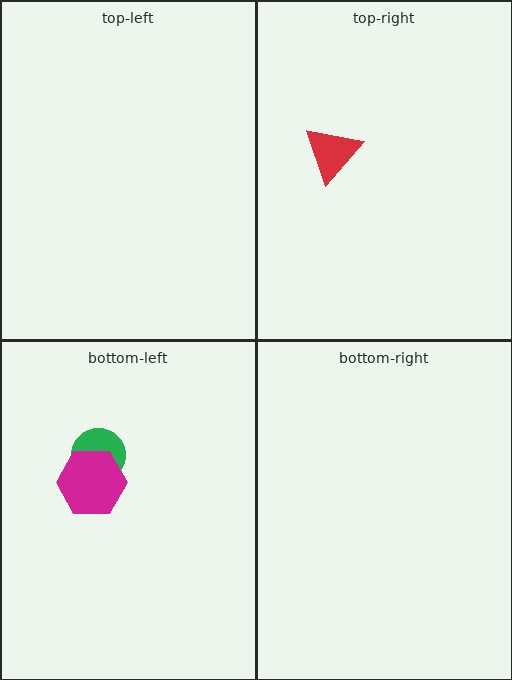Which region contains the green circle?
The bottom-left region.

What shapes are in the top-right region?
The red triangle.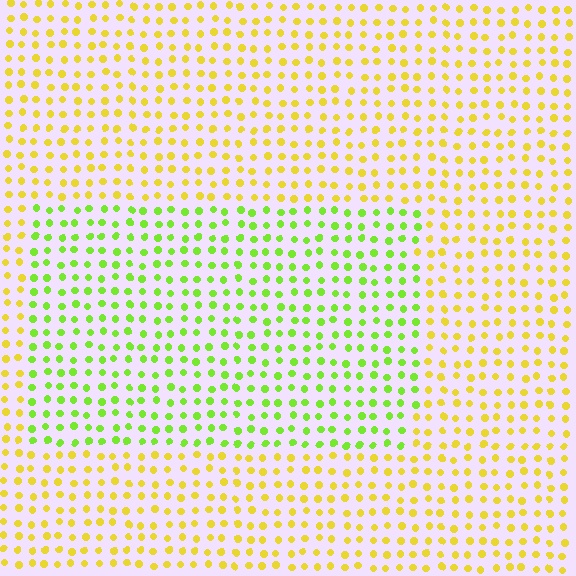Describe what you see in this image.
The image is filled with small yellow elements in a uniform arrangement. A rectangle-shaped region is visible where the elements are tinted to a slightly different hue, forming a subtle color boundary.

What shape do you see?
I see a rectangle.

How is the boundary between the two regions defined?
The boundary is defined purely by a slight shift in hue (about 43 degrees). Spacing, size, and orientation are identical on both sides.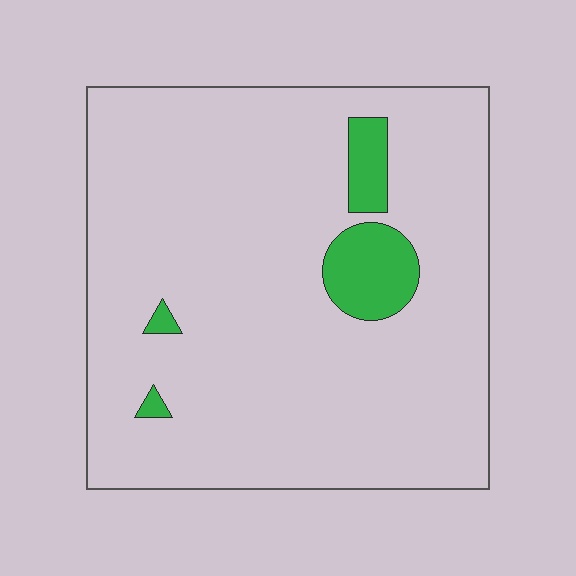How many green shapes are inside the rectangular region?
4.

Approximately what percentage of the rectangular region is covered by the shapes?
Approximately 10%.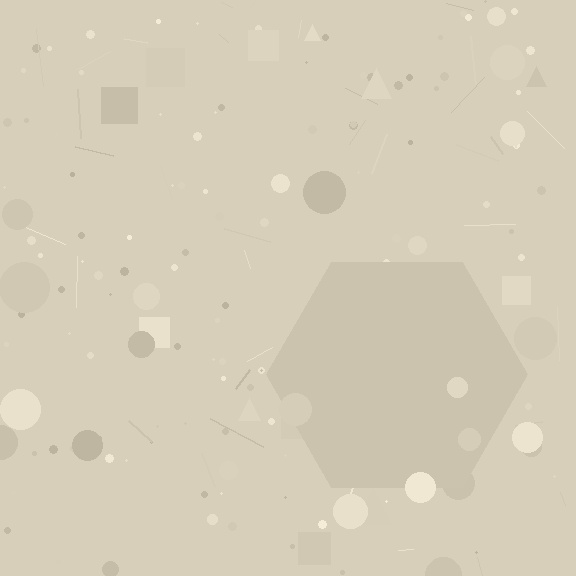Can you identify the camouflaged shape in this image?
The camouflaged shape is a hexagon.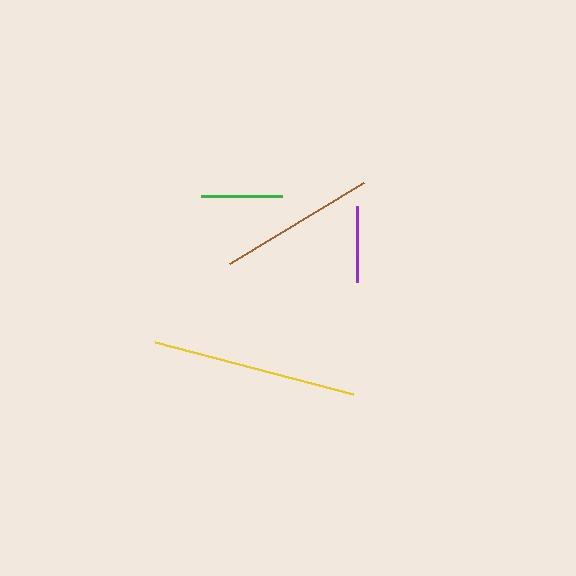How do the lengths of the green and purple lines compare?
The green and purple lines are approximately the same length.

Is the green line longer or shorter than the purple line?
The green line is longer than the purple line.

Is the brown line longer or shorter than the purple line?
The brown line is longer than the purple line.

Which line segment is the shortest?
The purple line is the shortest at approximately 76 pixels.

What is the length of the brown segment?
The brown segment is approximately 156 pixels long.